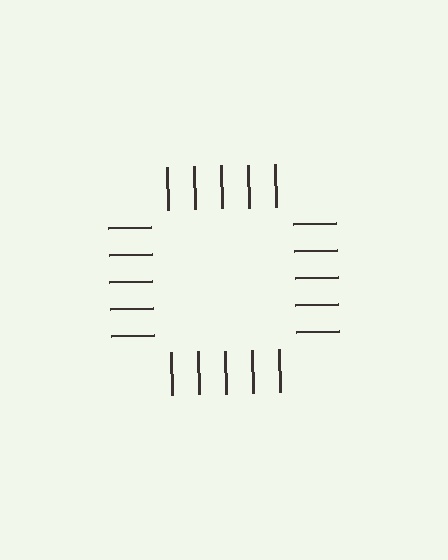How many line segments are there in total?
20 — 5 along each of the 4 edges.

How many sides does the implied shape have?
4 sides — the line-ends trace a square.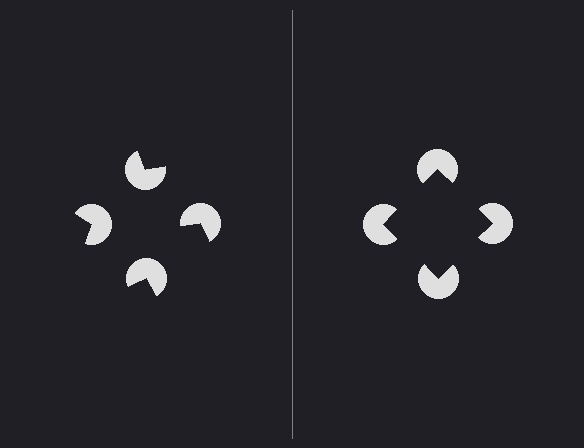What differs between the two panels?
The pac-man discs are positioned identically on both sides; only the wedge orientations differ. On the right they align to a square; on the left they are misaligned.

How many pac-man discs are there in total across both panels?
8 — 4 on each side.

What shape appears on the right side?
An illusory square.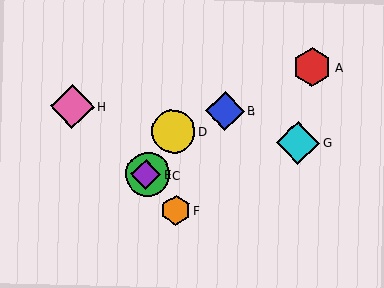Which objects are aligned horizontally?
Objects C, E are aligned horizontally.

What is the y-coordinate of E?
Object E is at y≈175.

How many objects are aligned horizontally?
2 objects (C, E) are aligned horizontally.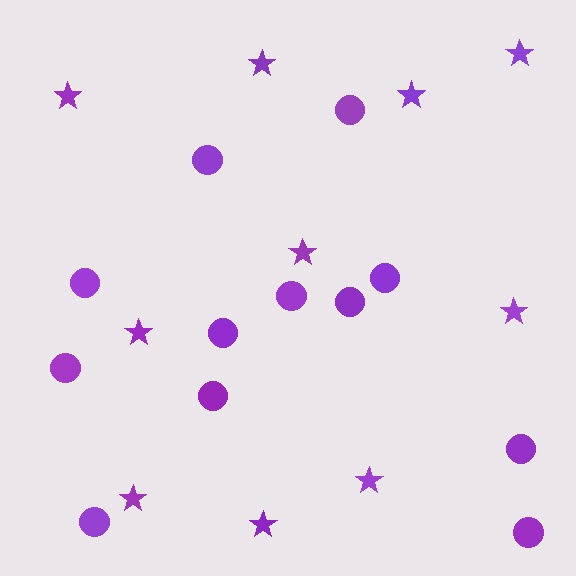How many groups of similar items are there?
There are 2 groups: one group of stars (10) and one group of circles (12).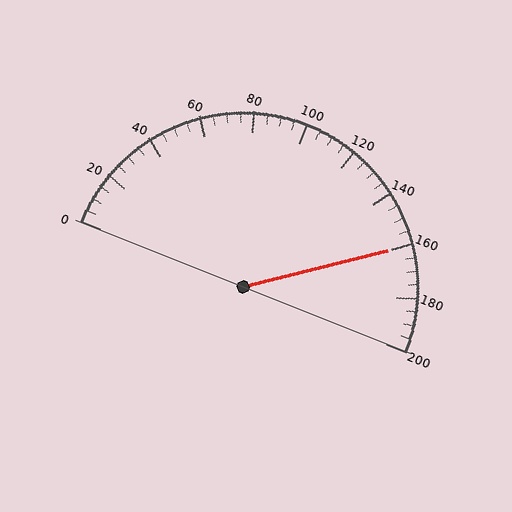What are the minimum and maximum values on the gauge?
The gauge ranges from 0 to 200.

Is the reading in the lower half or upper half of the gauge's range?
The reading is in the upper half of the range (0 to 200).